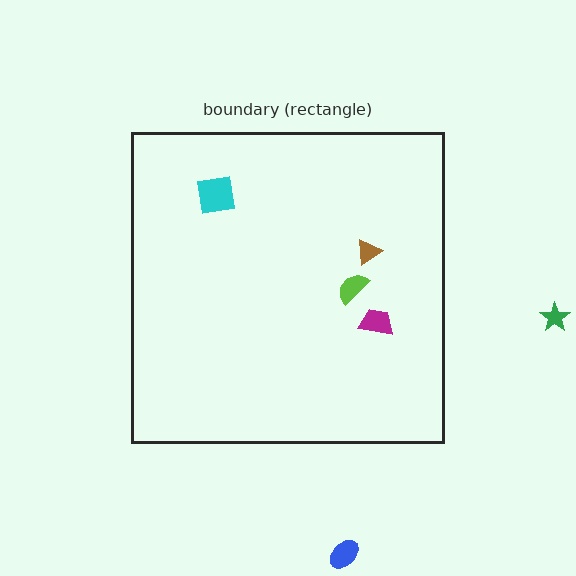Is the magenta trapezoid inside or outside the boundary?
Inside.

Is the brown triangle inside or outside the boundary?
Inside.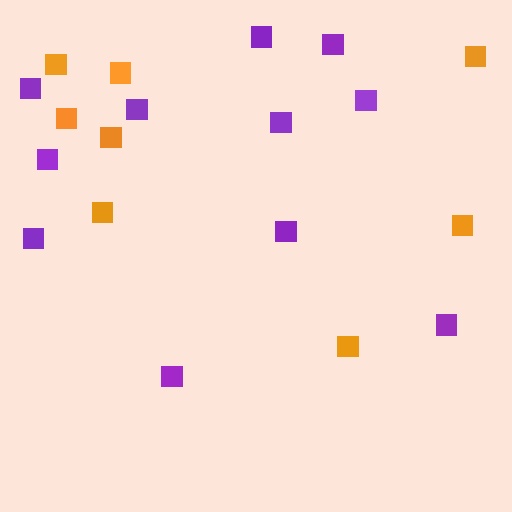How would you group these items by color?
There are 2 groups: one group of purple squares (11) and one group of orange squares (8).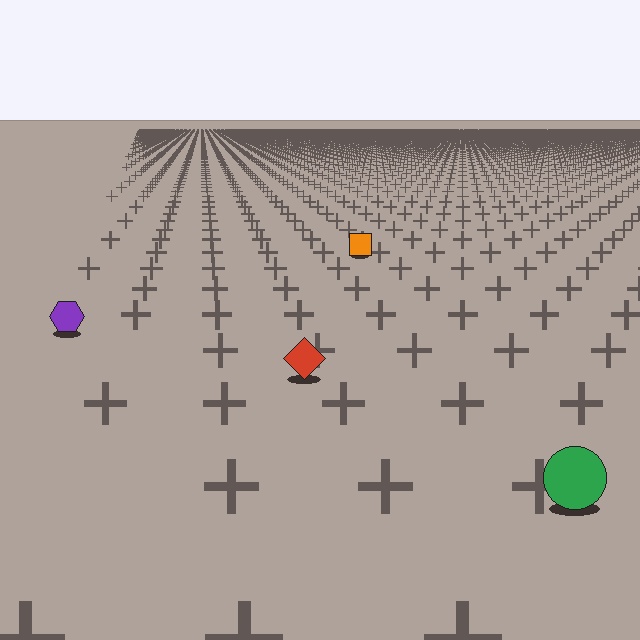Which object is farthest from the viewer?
The orange square is farthest from the viewer. It appears smaller and the ground texture around it is denser.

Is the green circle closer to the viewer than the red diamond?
Yes. The green circle is closer — you can tell from the texture gradient: the ground texture is coarser near it.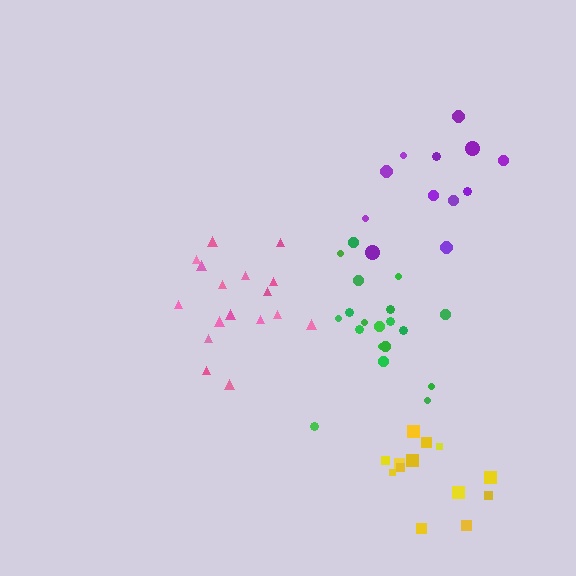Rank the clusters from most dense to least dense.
green, pink, yellow, purple.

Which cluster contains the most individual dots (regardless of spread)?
Green (19).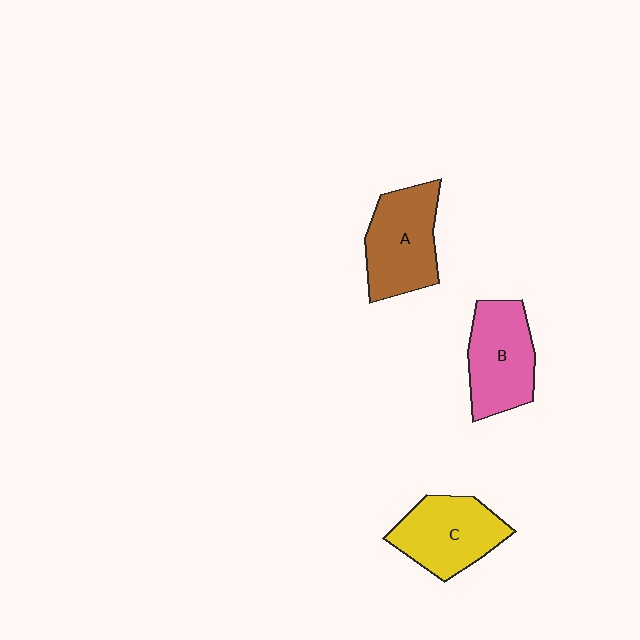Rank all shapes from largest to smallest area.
From largest to smallest: A (brown), C (yellow), B (pink).